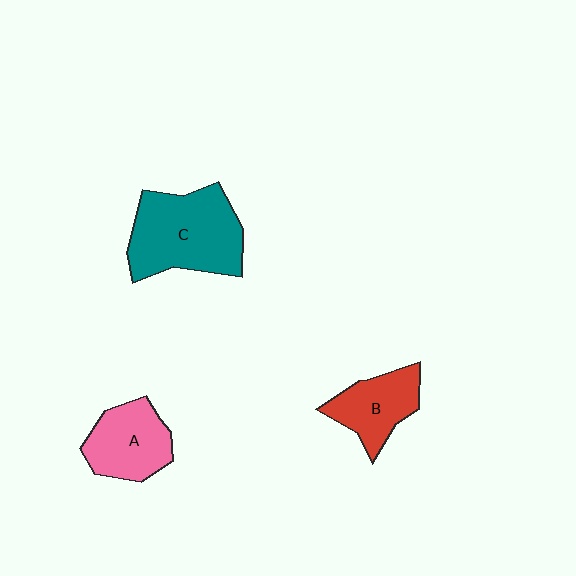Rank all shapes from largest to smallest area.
From largest to smallest: C (teal), A (pink), B (red).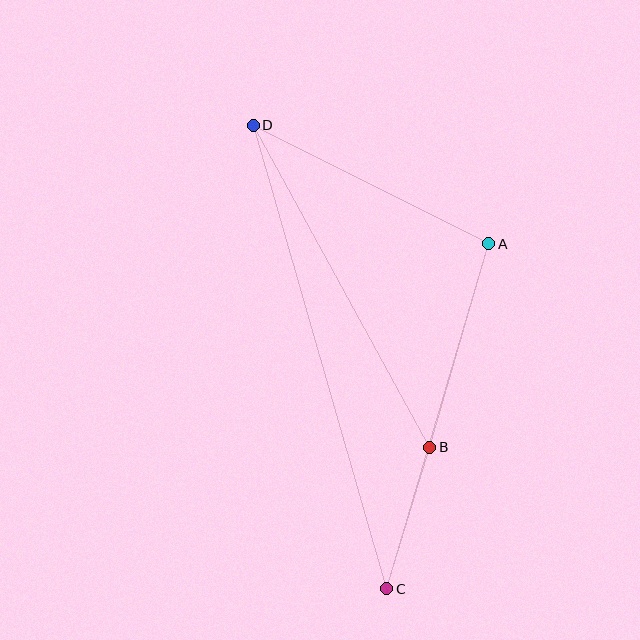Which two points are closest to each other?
Points B and C are closest to each other.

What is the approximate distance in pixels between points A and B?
The distance between A and B is approximately 212 pixels.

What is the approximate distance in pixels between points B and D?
The distance between B and D is approximately 367 pixels.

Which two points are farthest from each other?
Points C and D are farthest from each other.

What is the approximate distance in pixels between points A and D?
The distance between A and D is approximately 263 pixels.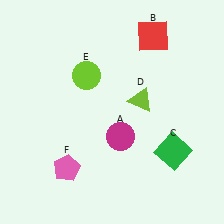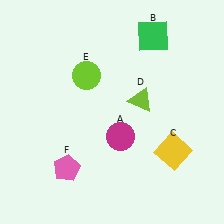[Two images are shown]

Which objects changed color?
B changed from red to green. C changed from green to yellow.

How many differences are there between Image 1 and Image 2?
There are 2 differences between the two images.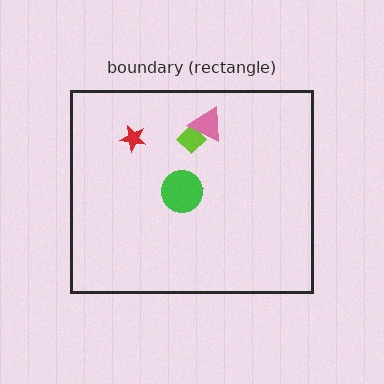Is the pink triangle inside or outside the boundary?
Inside.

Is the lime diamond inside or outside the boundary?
Inside.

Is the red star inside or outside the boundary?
Inside.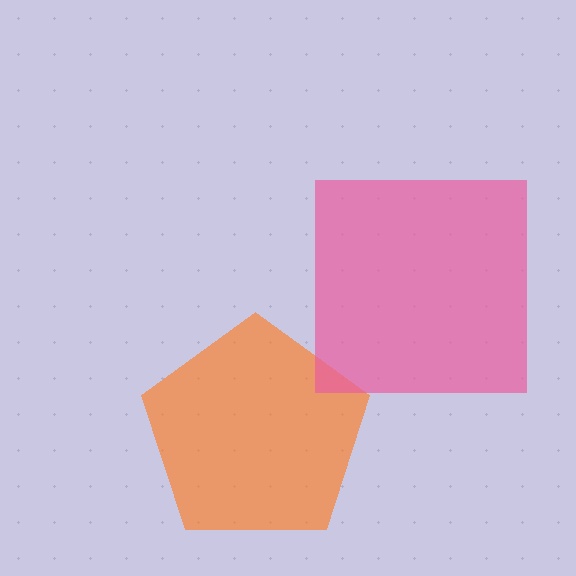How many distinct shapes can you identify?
There are 2 distinct shapes: an orange pentagon, a pink square.